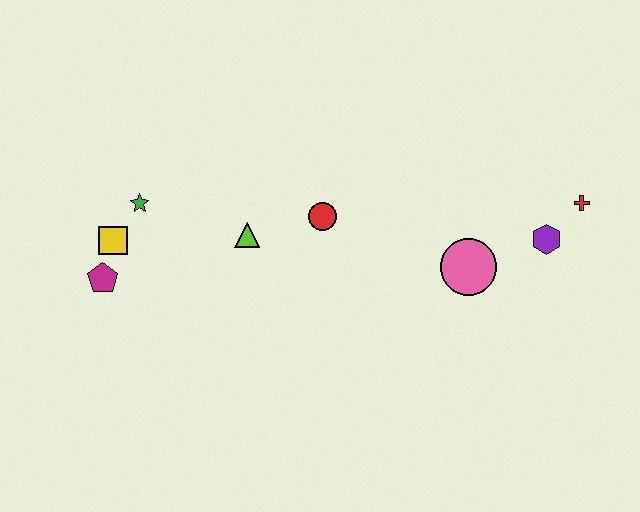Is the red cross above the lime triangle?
Yes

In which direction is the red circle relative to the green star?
The red circle is to the right of the green star.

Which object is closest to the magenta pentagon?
The yellow square is closest to the magenta pentagon.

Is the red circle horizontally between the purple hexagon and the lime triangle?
Yes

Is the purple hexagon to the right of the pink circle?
Yes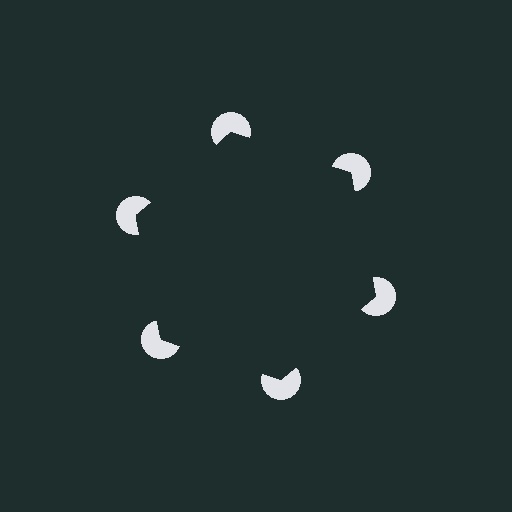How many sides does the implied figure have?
6 sides.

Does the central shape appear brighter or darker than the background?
It typically appears slightly darker than the background, even though no actual brightness change is drawn.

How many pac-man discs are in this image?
There are 6 — one at each vertex of the illusory hexagon.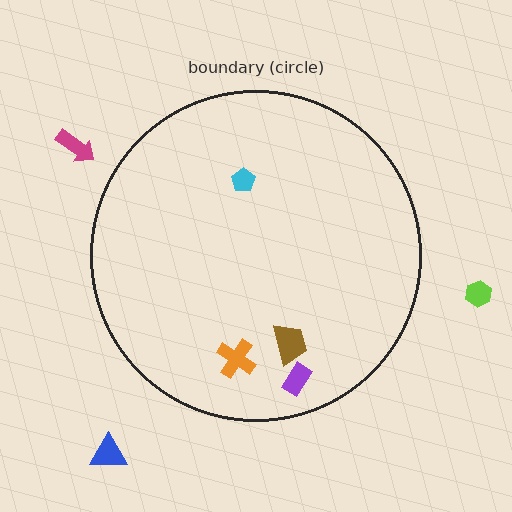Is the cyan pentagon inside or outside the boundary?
Inside.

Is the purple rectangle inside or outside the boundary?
Inside.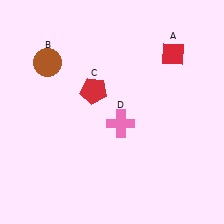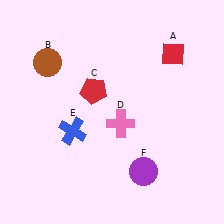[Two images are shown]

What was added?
A blue cross (E), a purple circle (F) were added in Image 2.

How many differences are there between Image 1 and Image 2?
There are 2 differences between the two images.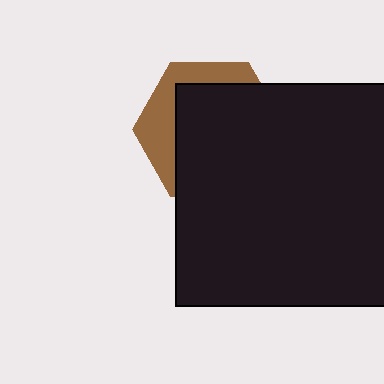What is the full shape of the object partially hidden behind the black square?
The partially hidden object is a brown hexagon.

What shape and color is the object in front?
The object in front is a black square.